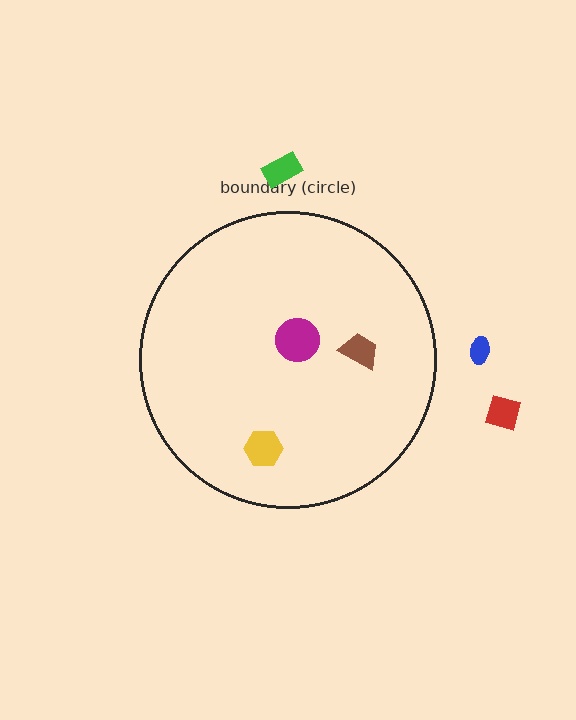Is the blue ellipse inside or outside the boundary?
Outside.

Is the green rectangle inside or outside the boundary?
Outside.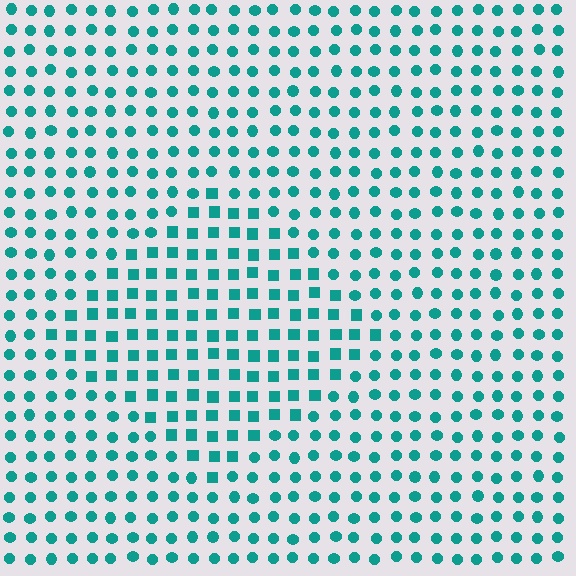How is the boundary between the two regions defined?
The boundary is defined by a change in element shape: squares inside vs. circles outside. All elements share the same color and spacing.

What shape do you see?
I see a diamond.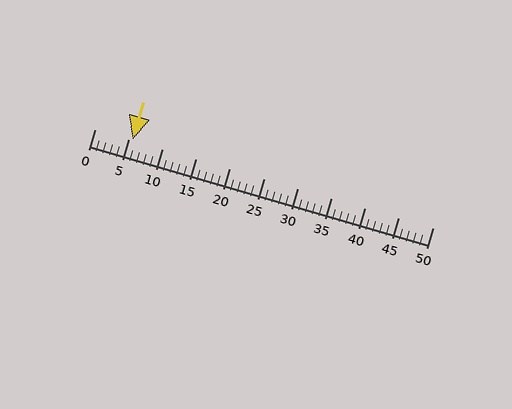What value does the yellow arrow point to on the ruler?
The yellow arrow points to approximately 6.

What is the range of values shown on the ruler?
The ruler shows values from 0 to 50.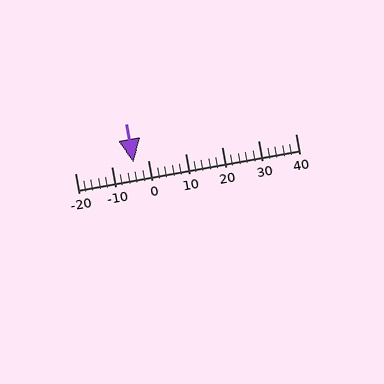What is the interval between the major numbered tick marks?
The major tick marks are spaced 10 units apart.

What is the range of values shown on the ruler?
The ruler shows values from -20 to 40.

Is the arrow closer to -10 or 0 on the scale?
The arrow is closer to 0.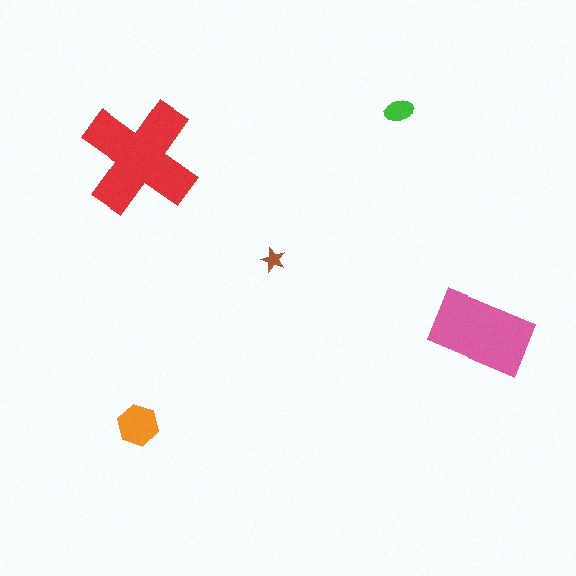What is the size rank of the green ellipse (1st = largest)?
4th.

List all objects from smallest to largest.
The brown star, the green ellipse, the orange hexagon, the pink rectangle, the red cross.